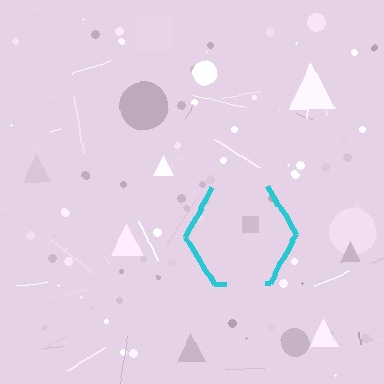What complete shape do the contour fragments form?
The contour fragments form a hexagon.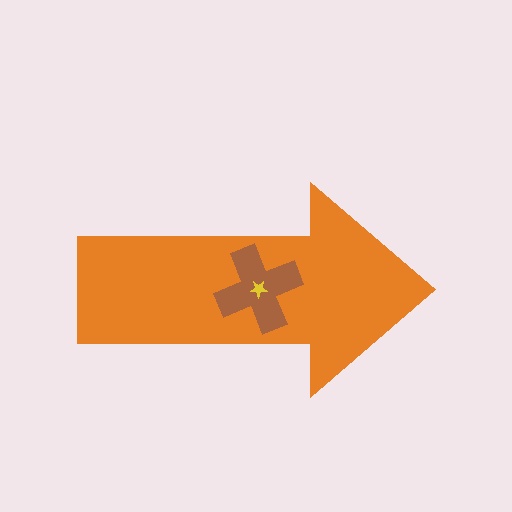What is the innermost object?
The yellow star.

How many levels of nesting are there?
3.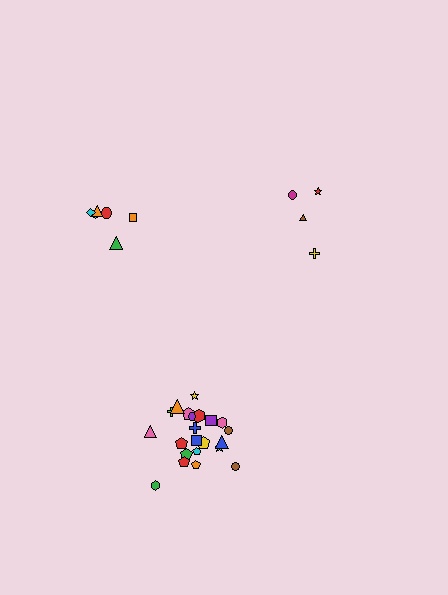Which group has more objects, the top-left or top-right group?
The top-left group.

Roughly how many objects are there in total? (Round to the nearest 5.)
Roughly 30 objects in total.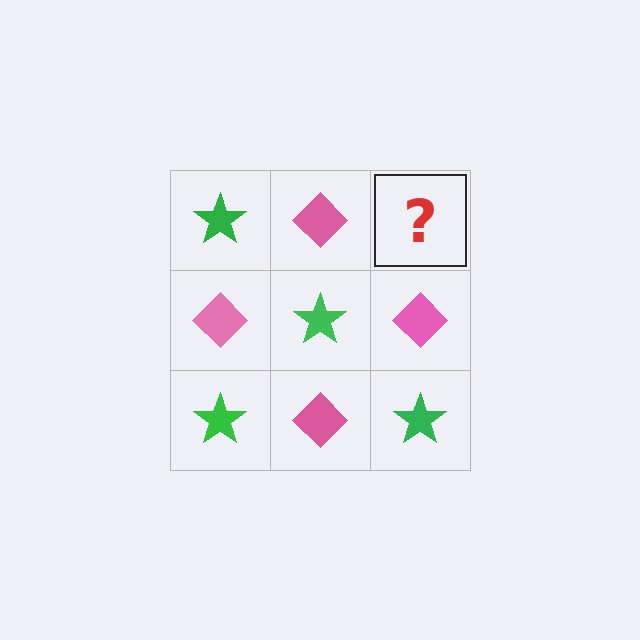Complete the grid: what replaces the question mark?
The question mark should be replaced with a green star.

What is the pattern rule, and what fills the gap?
The rule is that it alternates green star and pink diamond in a checkerboard pattern. The gap should be filled with a green star.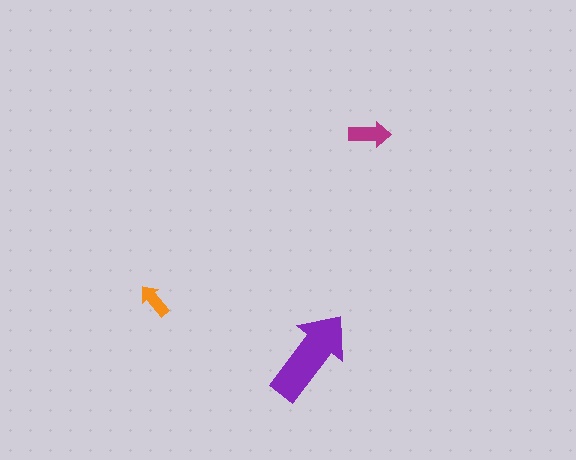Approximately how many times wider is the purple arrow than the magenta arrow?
About 2.5 times wider.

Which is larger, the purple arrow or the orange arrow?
The purple one.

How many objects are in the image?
There are 3 objects in the image.